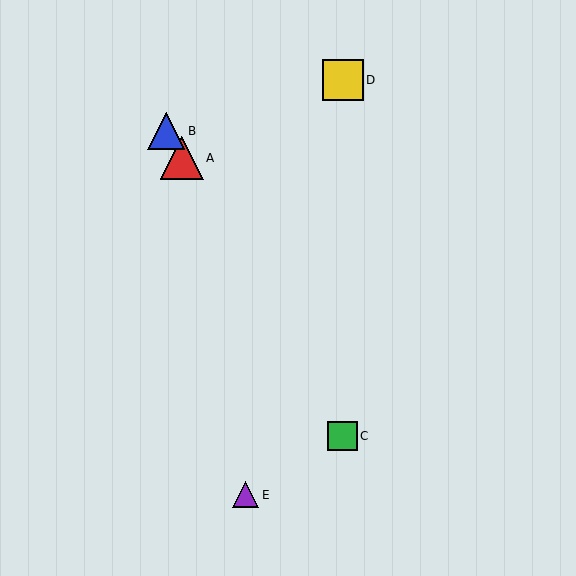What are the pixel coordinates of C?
Object C is at (342, 436).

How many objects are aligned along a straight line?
3 objects (A, B, C) are aligned along a straight line.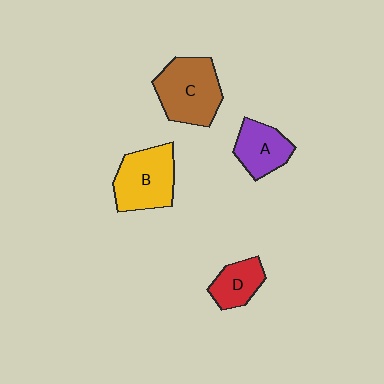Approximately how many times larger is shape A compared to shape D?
Approximately 1.2 times.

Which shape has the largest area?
Shape C (brown).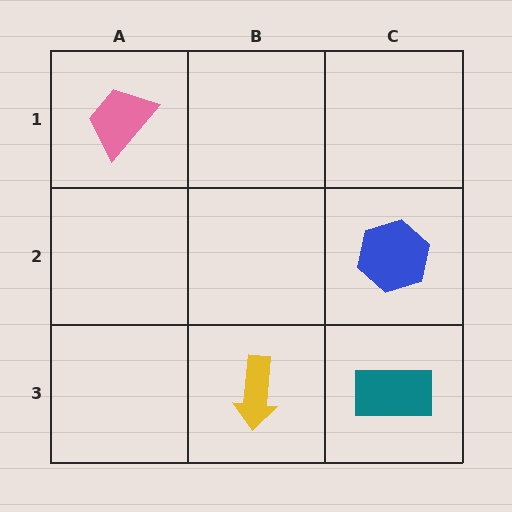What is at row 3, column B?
A yellow arrow.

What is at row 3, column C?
A teal rectangle.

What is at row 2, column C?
A blue hexagon.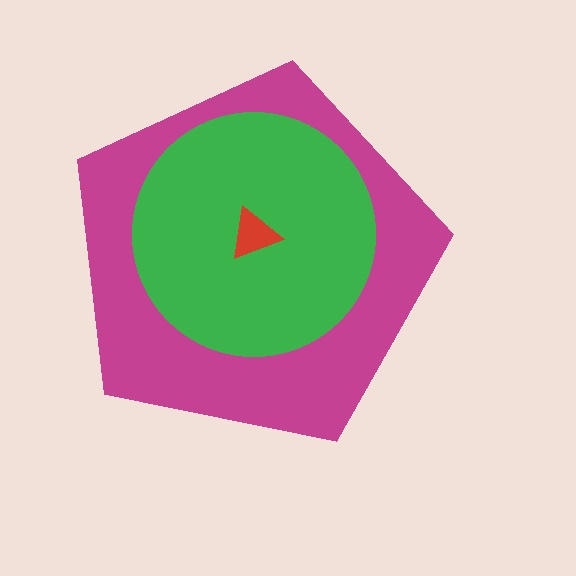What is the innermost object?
The red triangle.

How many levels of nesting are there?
3.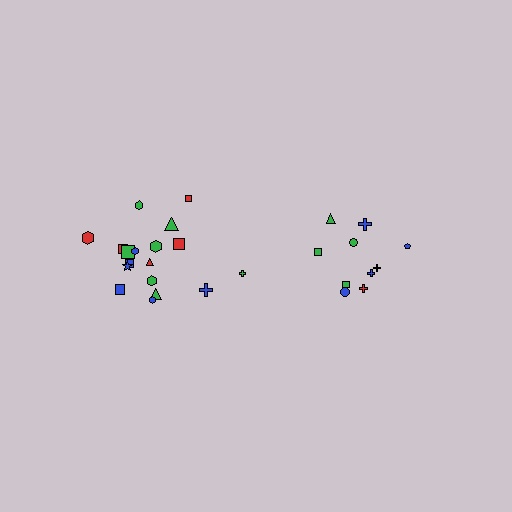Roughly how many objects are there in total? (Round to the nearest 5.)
Roughly 30 objects in total.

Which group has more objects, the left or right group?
The left group.